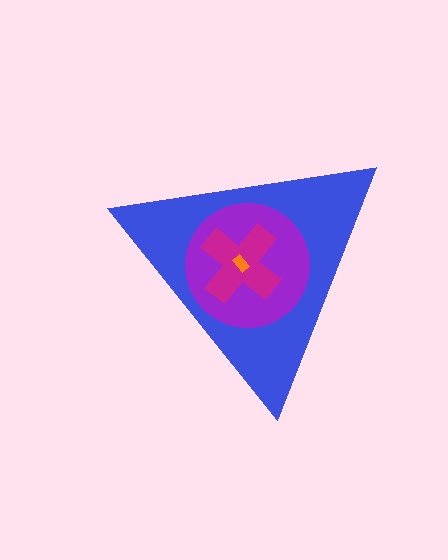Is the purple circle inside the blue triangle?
Yes.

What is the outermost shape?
The blue triangle.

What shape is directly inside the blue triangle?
The purple circle.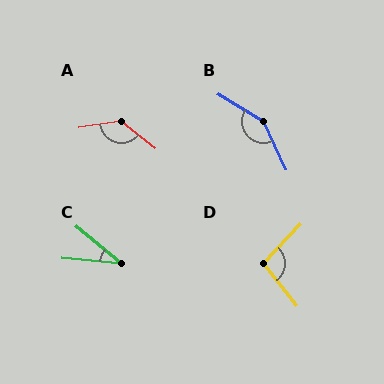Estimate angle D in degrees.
Approximately 98 degrees.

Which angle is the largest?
B, at approximately 146 degrees.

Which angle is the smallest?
C, at approximately 34 degrees.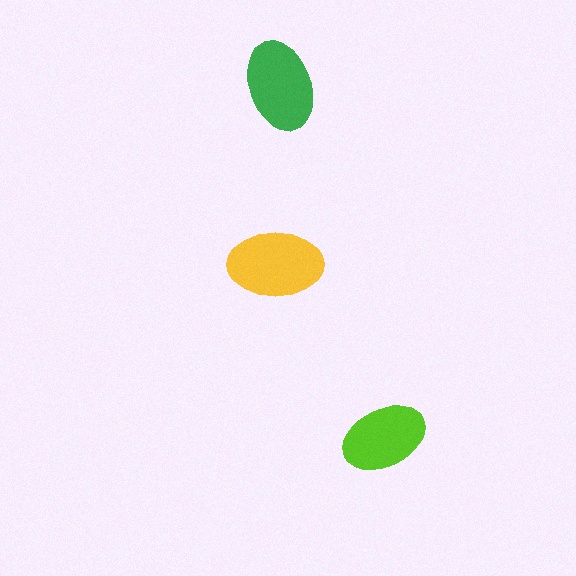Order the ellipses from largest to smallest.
the yellow one, the green one, the lime one.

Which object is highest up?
The green ellipse is topmost.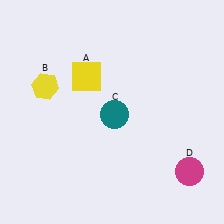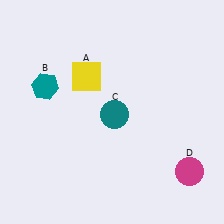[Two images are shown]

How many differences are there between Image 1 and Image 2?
There is 1 difference between the two images.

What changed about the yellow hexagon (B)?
In Image 1, B is yellow. In Image 2, it changed to teal.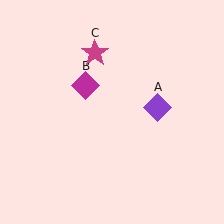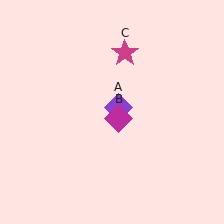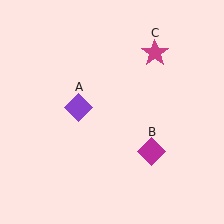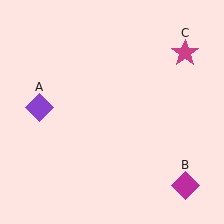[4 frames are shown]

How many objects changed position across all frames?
3 objects changed position: purple diamond (object A), magenta diamond (object B), magenta star (object C).